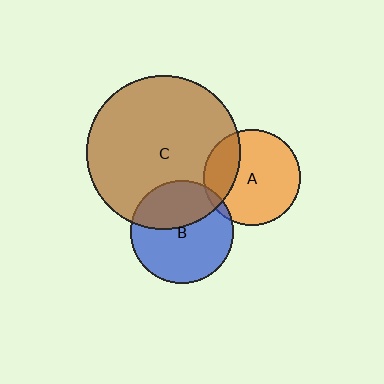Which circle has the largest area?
Circle C (brown).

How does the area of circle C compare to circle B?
Approximately 2.2 times.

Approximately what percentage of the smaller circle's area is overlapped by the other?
Approximately 40%.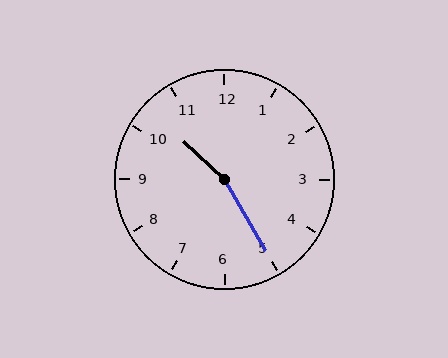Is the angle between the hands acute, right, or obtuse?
It is obtuse.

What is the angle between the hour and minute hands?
Approximately 162 degrees.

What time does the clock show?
10:25.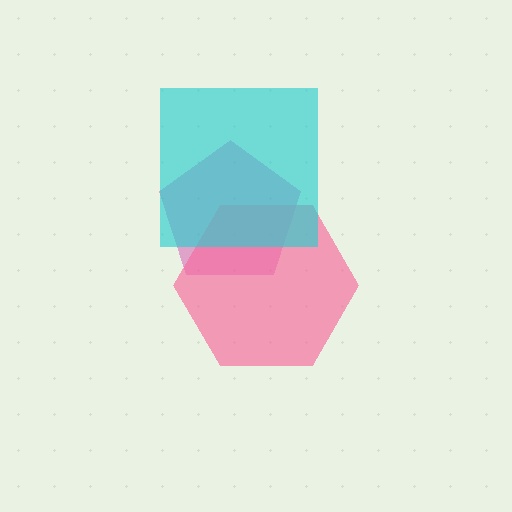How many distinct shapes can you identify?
There are 3 distinct shapes: a magenta pentagon, a pink hexagon, a cyan square.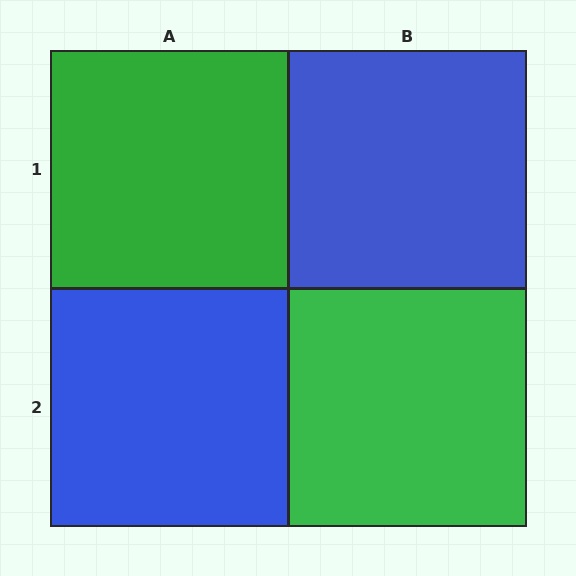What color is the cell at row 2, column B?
Green.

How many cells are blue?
2 cells are blue.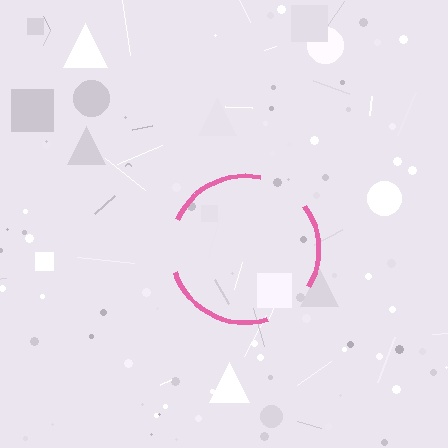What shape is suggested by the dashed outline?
The dashed outline suggests a circle.